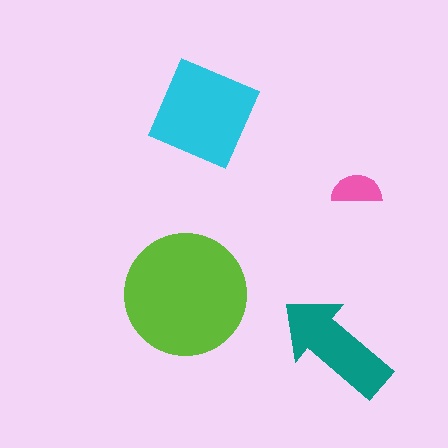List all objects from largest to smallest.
The lime circle, the cyan diamond, the teal arrow, the pink semicircle.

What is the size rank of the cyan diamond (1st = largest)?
2nd.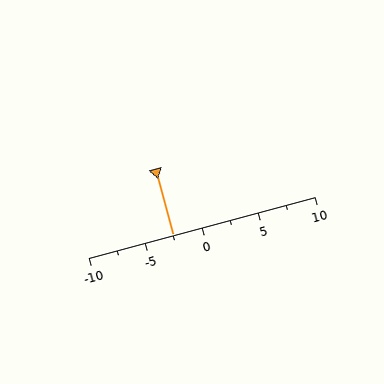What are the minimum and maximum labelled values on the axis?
The axis runs from -10 to 10.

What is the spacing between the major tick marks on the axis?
The major ticks are spaced 5 apart.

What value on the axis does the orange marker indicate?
The marker indicates approximately -2.5.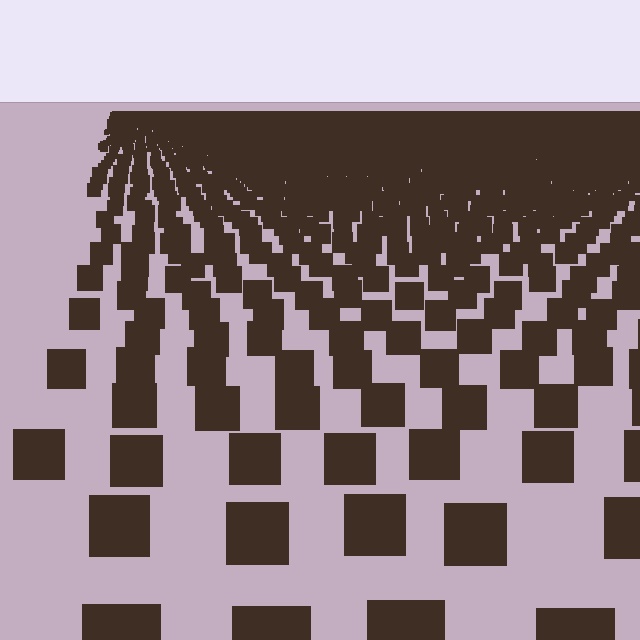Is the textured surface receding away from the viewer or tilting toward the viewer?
The surface is receding away from the viewer. Texture elements get smaller and denser toward the top.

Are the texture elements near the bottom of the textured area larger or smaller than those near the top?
Larger. Near the bottom, elements are closer to the viewer and appear at a bigger on-screen size.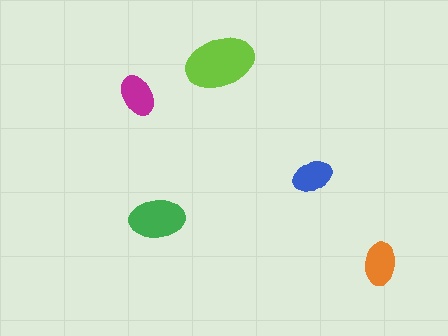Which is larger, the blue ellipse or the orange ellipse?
The orange one.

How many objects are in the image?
There are 5 objects in the image.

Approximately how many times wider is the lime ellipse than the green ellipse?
About 1.5 times wider.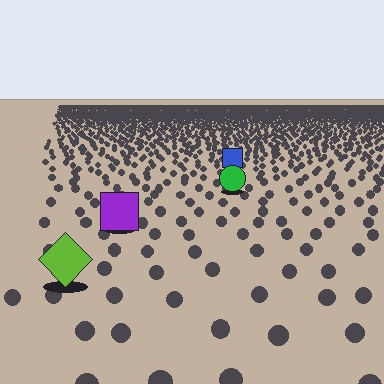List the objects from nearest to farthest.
From nearest to farthest: the lime diamond, the purple square, the green circle, the blue square.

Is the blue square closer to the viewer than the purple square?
No. The purple square is closer — you can tell from the texture gradient: the ground texture is coarser near it.